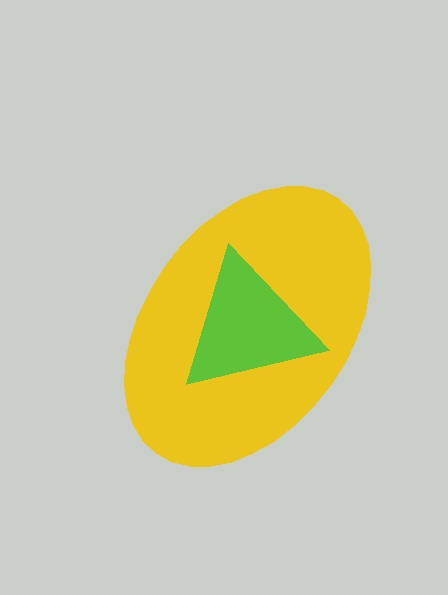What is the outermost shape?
The yellow ellipse.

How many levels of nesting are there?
2.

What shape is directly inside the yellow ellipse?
The lime triangle.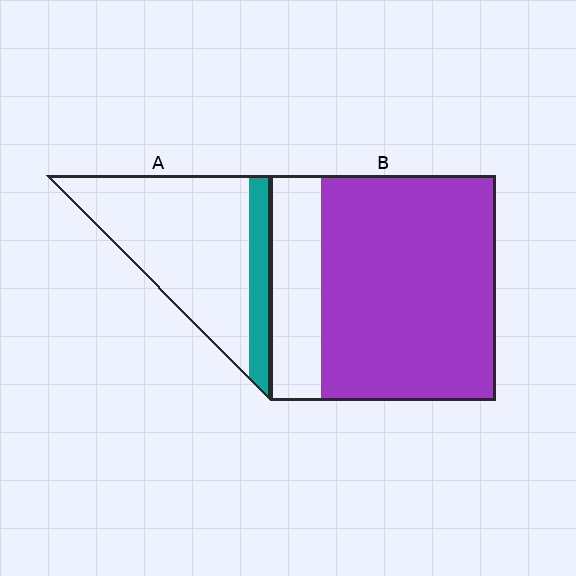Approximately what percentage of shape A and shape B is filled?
A is approximately 20% and B is approximately 75%.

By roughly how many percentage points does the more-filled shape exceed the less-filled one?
By roughly 60 percentage points (B over A).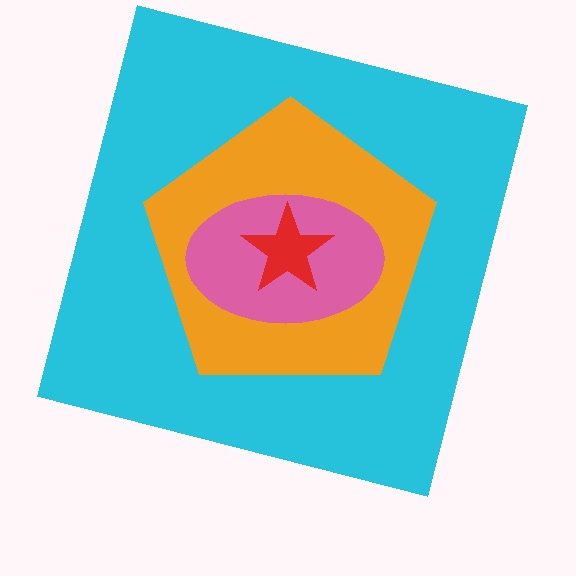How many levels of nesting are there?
4.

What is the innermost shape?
The red star.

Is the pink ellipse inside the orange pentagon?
Yes.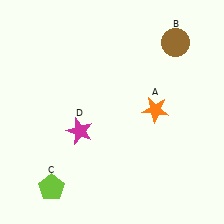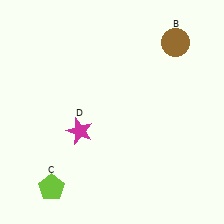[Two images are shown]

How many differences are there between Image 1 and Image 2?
There is 1 difference between the two images.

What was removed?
The orange star (A) was removed in Image 2.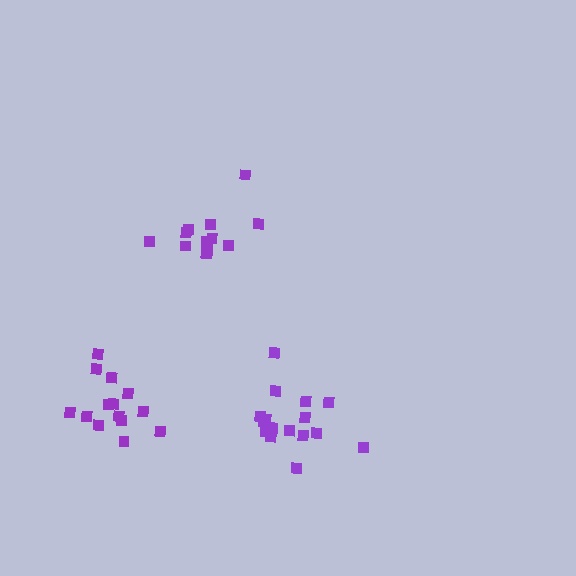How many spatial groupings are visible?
There are 3 spatial groupings.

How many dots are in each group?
Group 1: 14 dots, Group 2: 13 dots, Group 3: 16 dots (43 total).